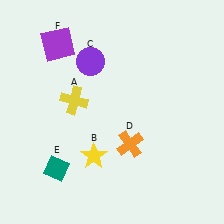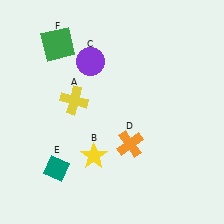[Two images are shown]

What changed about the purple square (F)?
In Image 1, F is purple. In Image 2, it changed to green.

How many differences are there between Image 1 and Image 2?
There is 1 difference between the two images.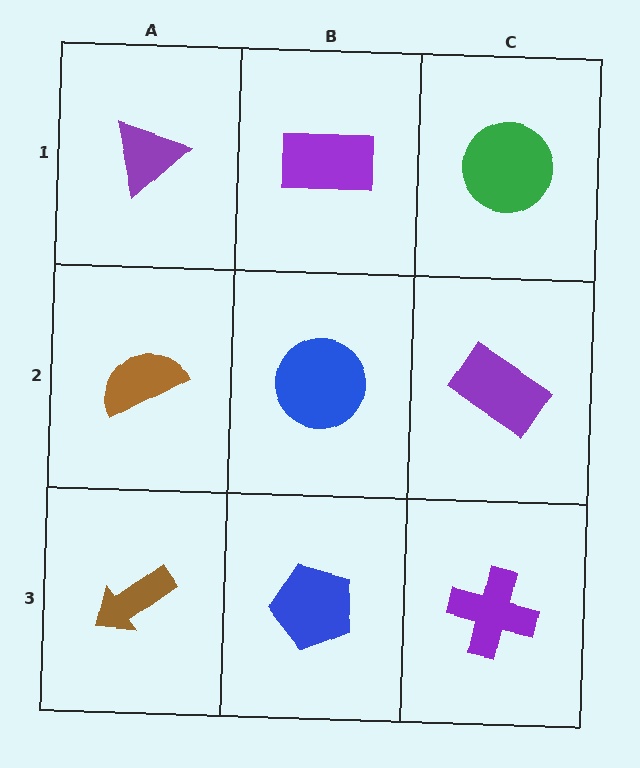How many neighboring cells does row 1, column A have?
2.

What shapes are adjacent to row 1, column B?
A blue circle (row 2, column B), a purple triangle (row 1, column A), a green circle (row 1, column C).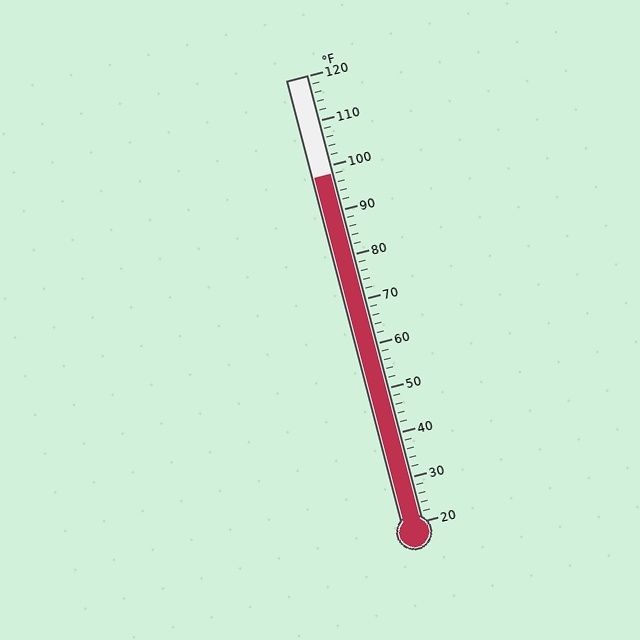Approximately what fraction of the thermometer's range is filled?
The thermometer is filled to approximately 80% of its range.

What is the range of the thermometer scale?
The thermometer scale ranges from 20°F to 120°F.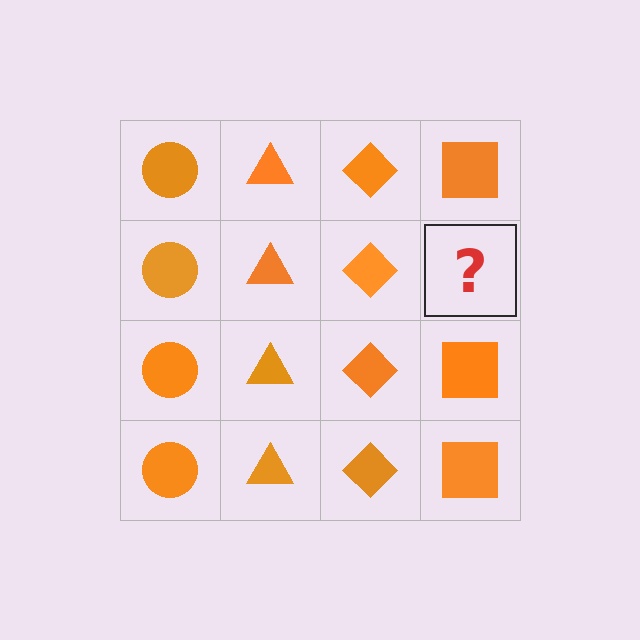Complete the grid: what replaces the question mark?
The question mark should be replaced with an orange square.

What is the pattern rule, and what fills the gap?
The rule is that each column has a consistent shape. The gap should be filled with an orange square.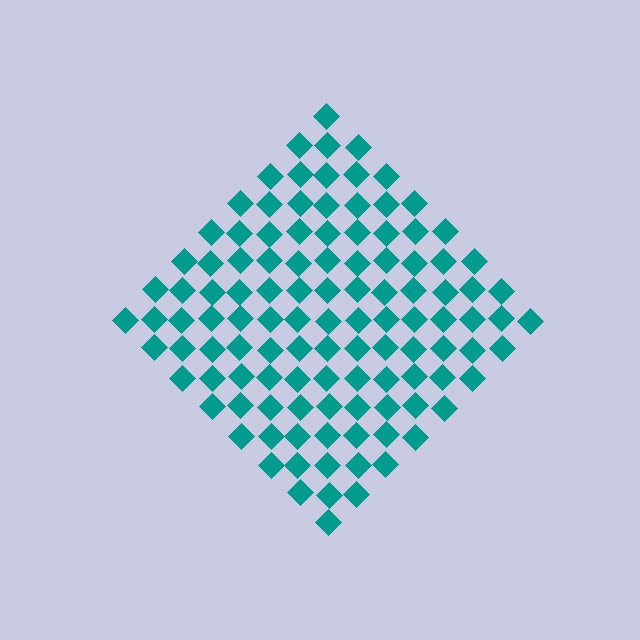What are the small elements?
The small elements are diamonds.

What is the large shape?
The large shape is a diamond.